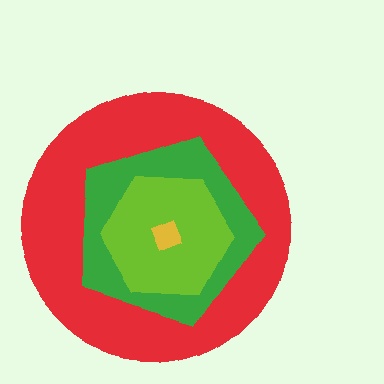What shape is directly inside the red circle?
The green pentagon.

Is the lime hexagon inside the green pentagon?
Yes.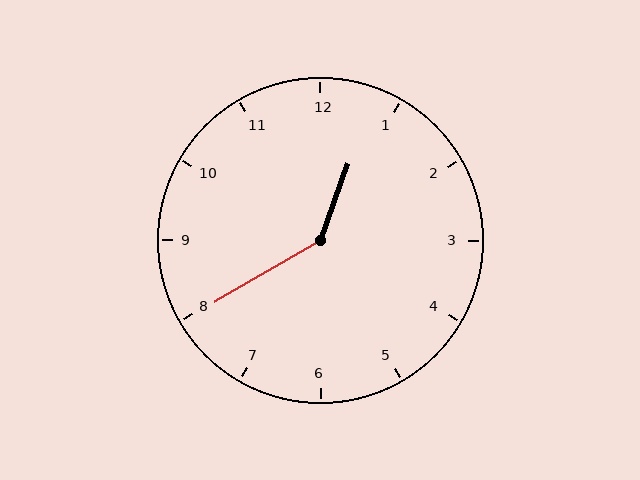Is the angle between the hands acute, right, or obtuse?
It is obtuse.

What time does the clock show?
12:40.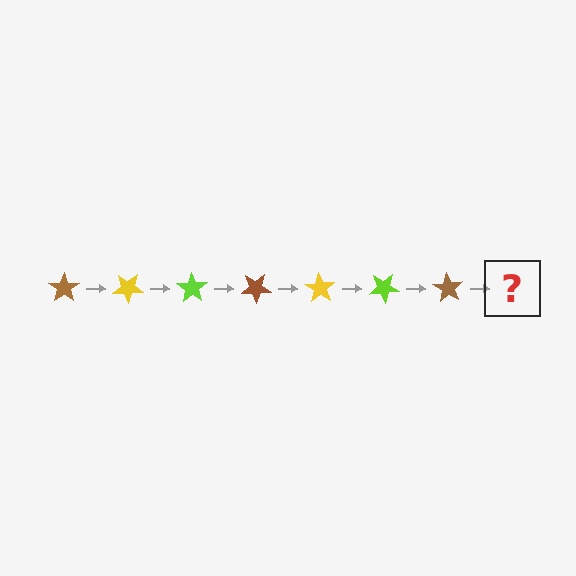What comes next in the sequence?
The next element should be a yellow star, rotated 245 degrees from the start.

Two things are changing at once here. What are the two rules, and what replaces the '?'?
The two rules are that it rotates 35 degrees each step and the color cycles through brown, yellow, and lime. The '?' should be a yellow star, rotated 245 degrees from the start.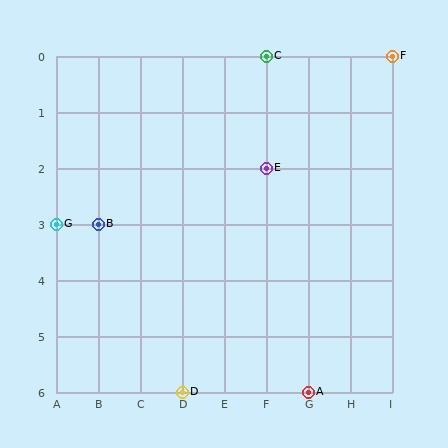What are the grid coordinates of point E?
Point E is at grid coordinates (F, 2).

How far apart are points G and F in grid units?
Points G and F are 8 columns and 3 rows apart (about 8.5 grid units diagonally).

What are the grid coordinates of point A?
Point A is at grid coordinates (G, 6).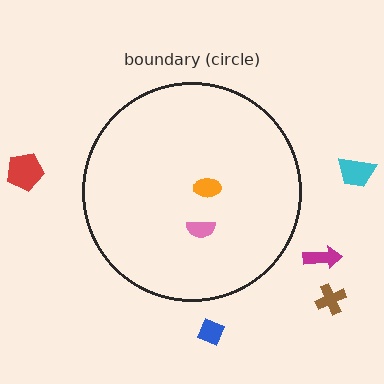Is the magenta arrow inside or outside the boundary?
Outside.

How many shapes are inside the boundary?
2 inside, 5 outside.